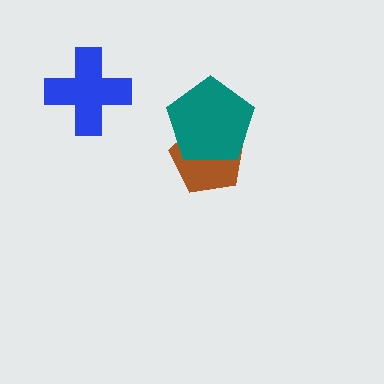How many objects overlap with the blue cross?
0 objects overlap with the blue cross.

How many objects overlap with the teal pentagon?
1 object overlaps with the teal pentagon.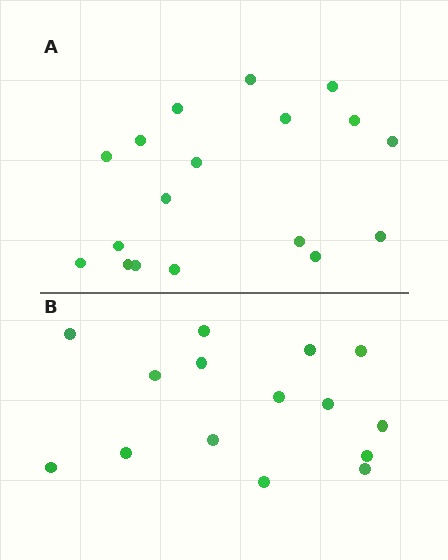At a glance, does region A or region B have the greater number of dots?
Region A (the top region) has more dots.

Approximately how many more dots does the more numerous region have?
Region A has just a few more — roughly 2 or 3 more dots than region B.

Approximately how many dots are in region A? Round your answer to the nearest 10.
About 20 dots. (The exact count is 18, which rounds to 20.)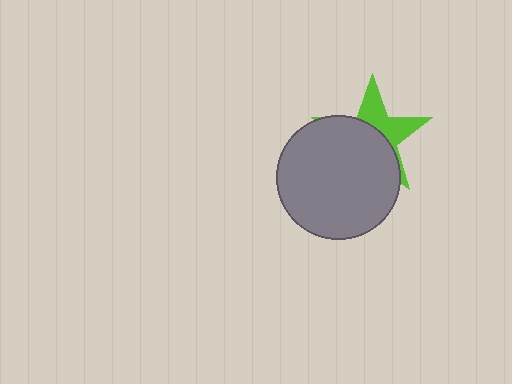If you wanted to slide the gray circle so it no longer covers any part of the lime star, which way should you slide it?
Slide it toward the lower-left — that is the most direct way to separate the two shapes.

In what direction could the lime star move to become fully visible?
The lime star could move toward the upper-right. That would shift it out from behind the gray circle entirely.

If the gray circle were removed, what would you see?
You would see the complete lime star.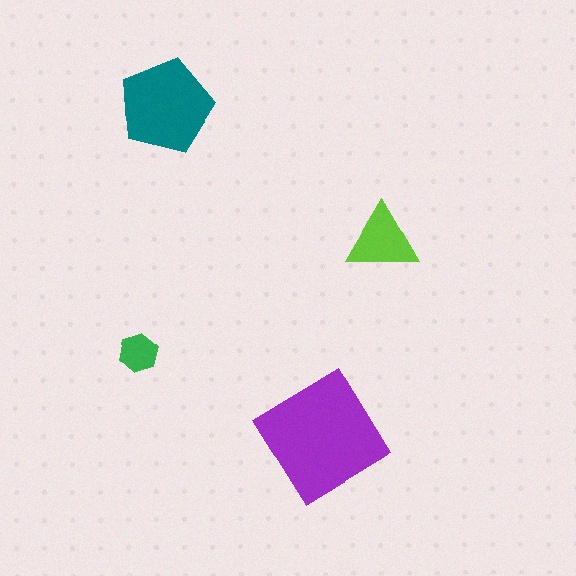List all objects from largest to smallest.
The purple diamond, the teal pentagon, the lime triangle, the green hexagon.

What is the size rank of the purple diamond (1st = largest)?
1st.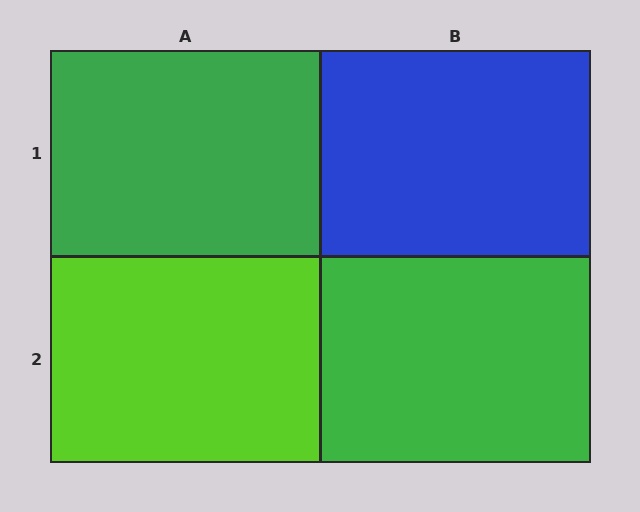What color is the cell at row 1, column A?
Green.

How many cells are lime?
1 cell is lime.